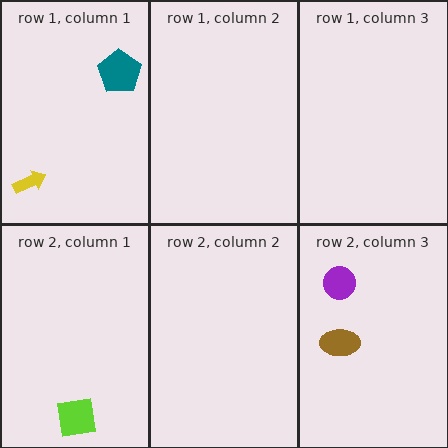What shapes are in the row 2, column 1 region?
The lime square.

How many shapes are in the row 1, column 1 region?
2.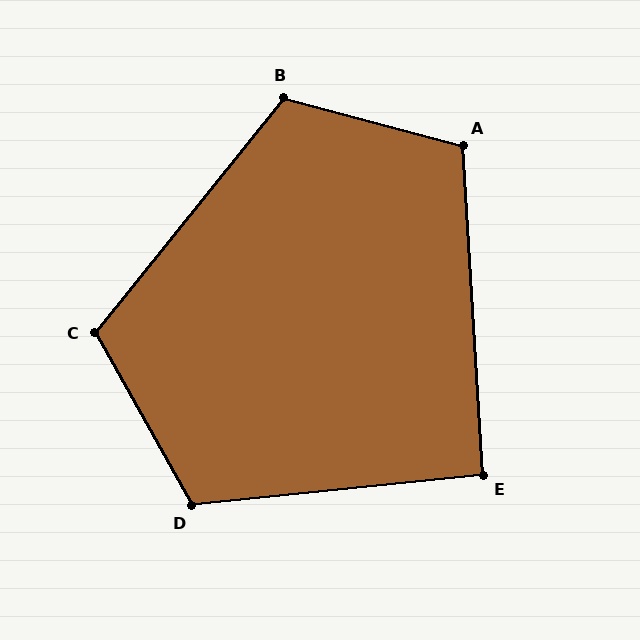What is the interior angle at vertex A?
Approximately 109 degrees (obtuse).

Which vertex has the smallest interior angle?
E, at approximately 92 degrees.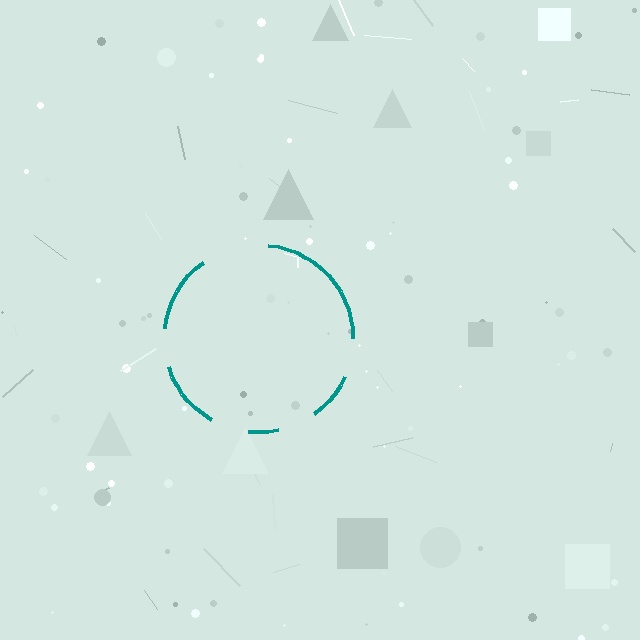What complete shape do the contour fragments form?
The contour fragments form a circle.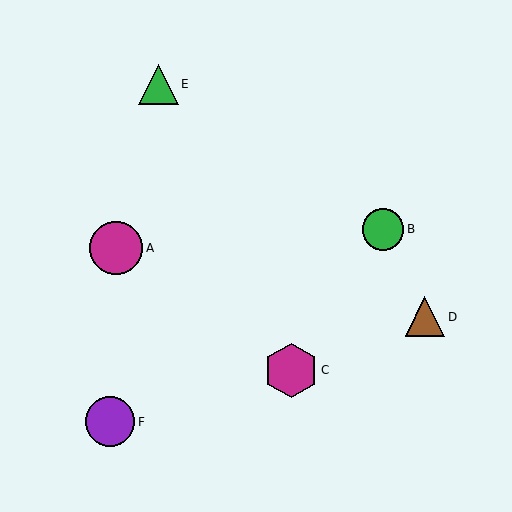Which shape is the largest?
The magenta hexagon (labeled C) is the largest.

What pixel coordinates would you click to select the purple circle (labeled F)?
Click at (110, 422) to select the purple circle F.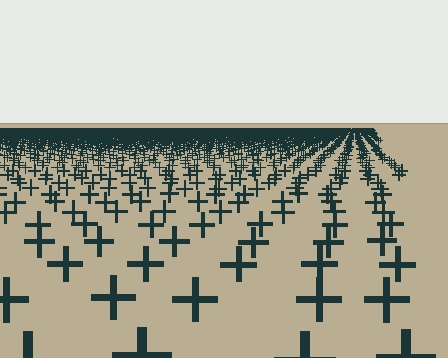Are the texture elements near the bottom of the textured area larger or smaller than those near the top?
Larger. Near the bottom, elements are closer to the viewer and appear at a bigger on-screen size.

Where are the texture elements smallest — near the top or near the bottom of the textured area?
Near the top.